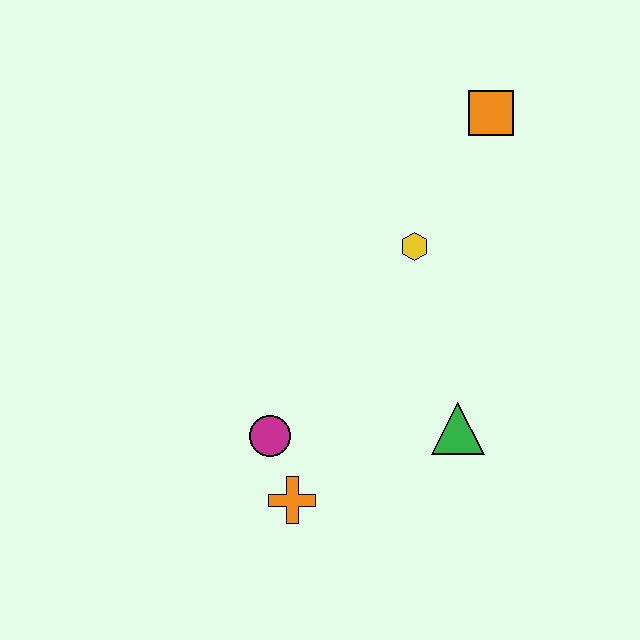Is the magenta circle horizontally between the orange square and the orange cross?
No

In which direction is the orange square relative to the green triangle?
The orange square is above the green triangle.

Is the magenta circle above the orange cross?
Yes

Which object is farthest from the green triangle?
The orange square is farthest from the green triangle.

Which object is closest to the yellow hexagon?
The orange square is closest to the yellow hexagon.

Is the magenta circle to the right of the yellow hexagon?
No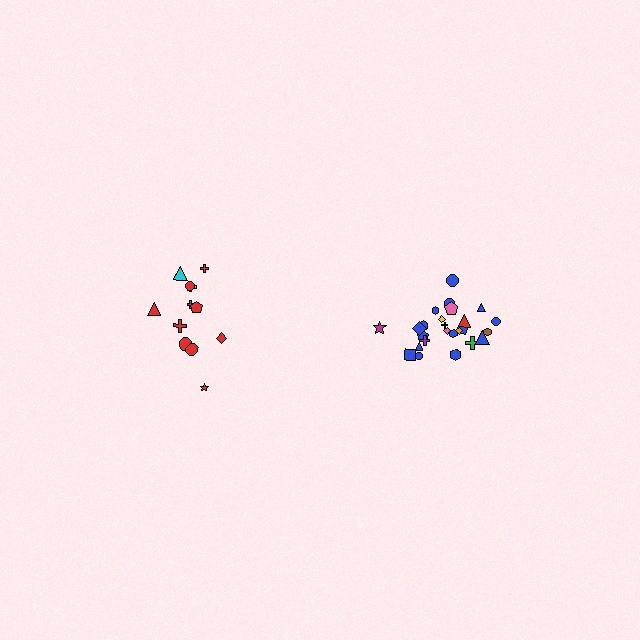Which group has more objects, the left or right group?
The right group.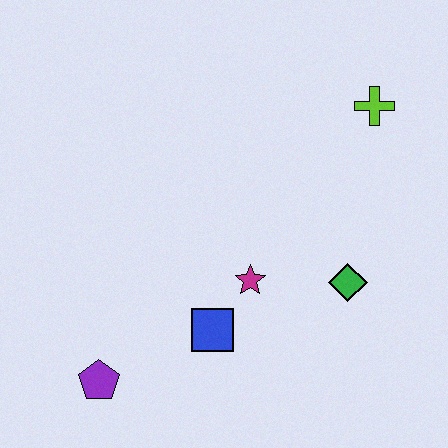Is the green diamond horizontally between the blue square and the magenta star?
No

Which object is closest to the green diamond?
The magenta star is closest to the green diamond.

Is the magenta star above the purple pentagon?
Yes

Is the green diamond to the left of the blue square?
No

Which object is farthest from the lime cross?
The purple pentagon is farthest from the lime cross.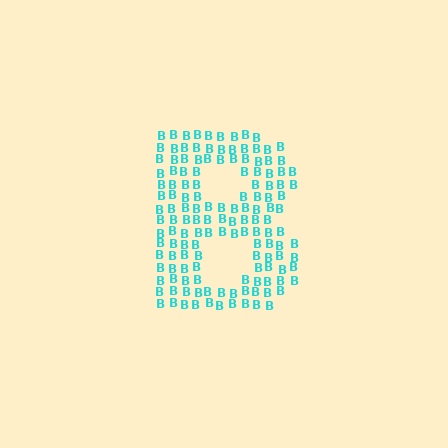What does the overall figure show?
The overall figure shows the letter B.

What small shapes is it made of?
It is made of small letter B's.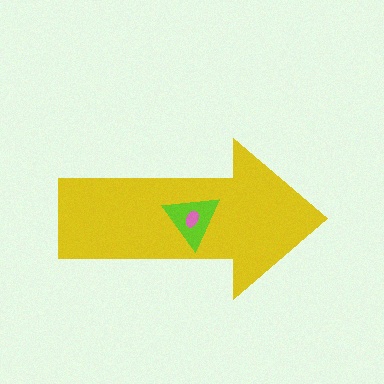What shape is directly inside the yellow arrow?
The lime triangle.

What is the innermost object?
The pink ellipse.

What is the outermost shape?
The yellow arrow.